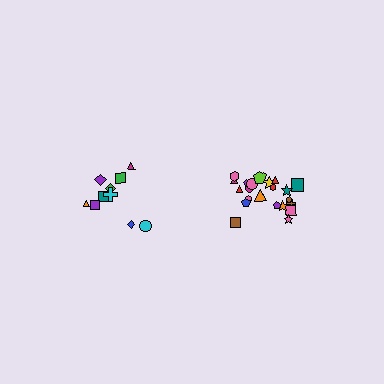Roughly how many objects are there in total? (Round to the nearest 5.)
Roughly 30 objects in total.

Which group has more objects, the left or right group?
The right group.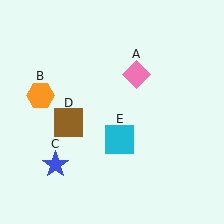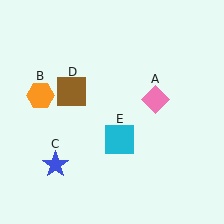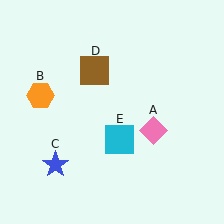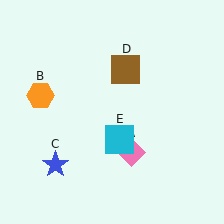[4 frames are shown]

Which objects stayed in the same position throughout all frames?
Orange hexagon (object B) and blue star (object C) and cyan square (object E) remained stationary.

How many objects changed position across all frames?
2 objects changed position: pink diamond (object A), brown square (object D).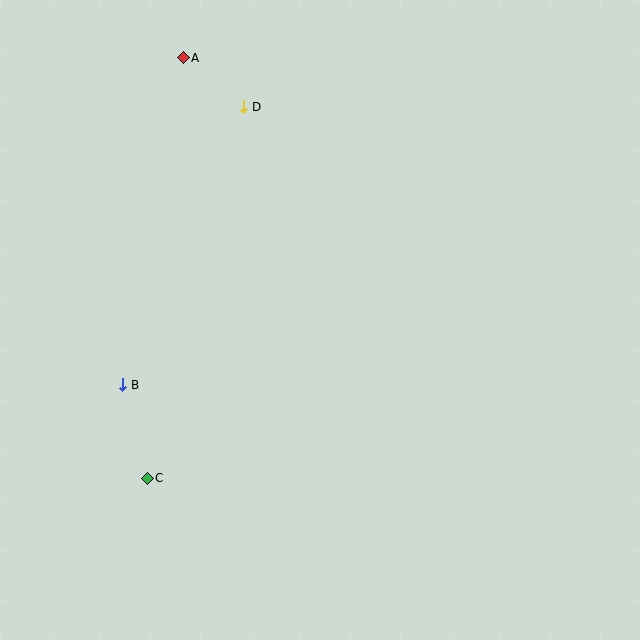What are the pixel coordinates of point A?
Point A is at (183, 58).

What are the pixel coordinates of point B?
Point B is at (123, 385).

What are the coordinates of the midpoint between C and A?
The midpoint between C and A is at (165, 268).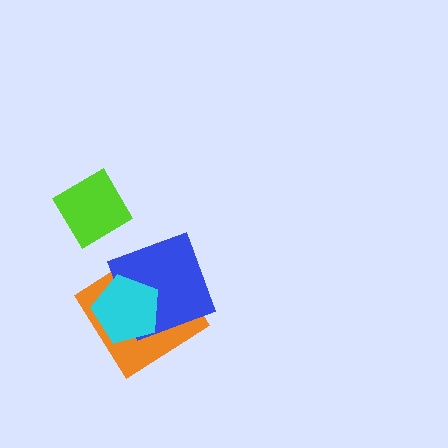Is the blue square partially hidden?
Yes, it is partially covered by another shape.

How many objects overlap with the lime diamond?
0 objects overlap with the lime diamond.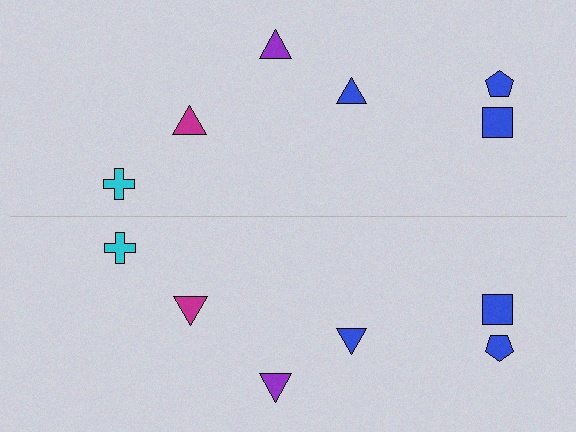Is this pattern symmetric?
Yes, this pattern has bilateral (reflection) symmetry.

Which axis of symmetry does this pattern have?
The pattern has a horizontal axis of symmetry running through the center of the image.